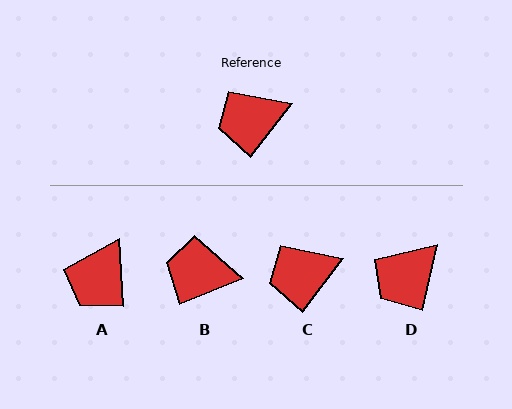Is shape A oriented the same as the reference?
No, it is off by about 41 degrees.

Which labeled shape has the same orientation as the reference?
C.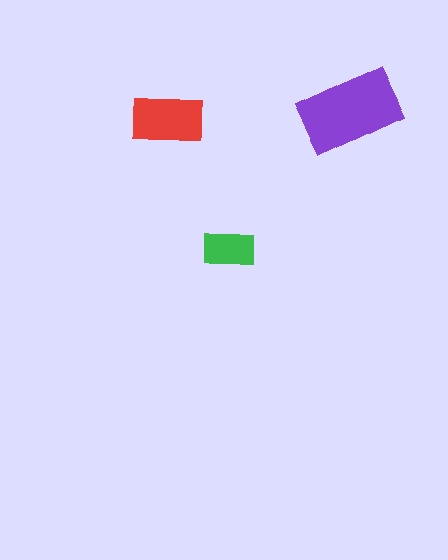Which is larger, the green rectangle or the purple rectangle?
The purple one.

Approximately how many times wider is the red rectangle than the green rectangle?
About 1.5 times wider.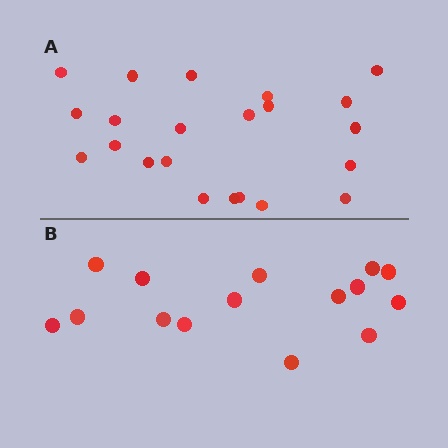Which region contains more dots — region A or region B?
Region A (the top region) has more dots.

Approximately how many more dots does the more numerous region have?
Region A has roughly 8 or so more dots than region B.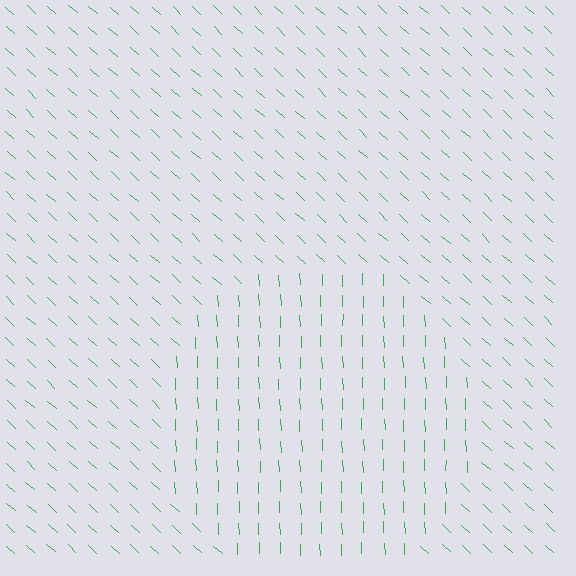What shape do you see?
I see a circle.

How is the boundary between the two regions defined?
The boundary is defined purely by a change in line orientation (approximately 45 degrees difference). All lines are the same color and thickness.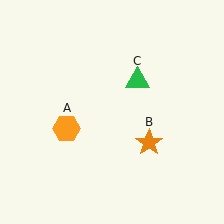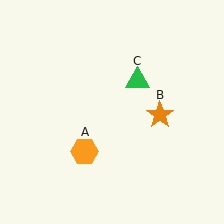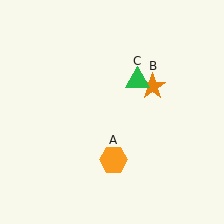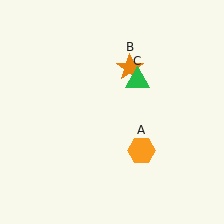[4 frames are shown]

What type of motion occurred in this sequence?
The orange hexagon (object A), orange star (object B) rotated counterclockwise around the center of the scene.